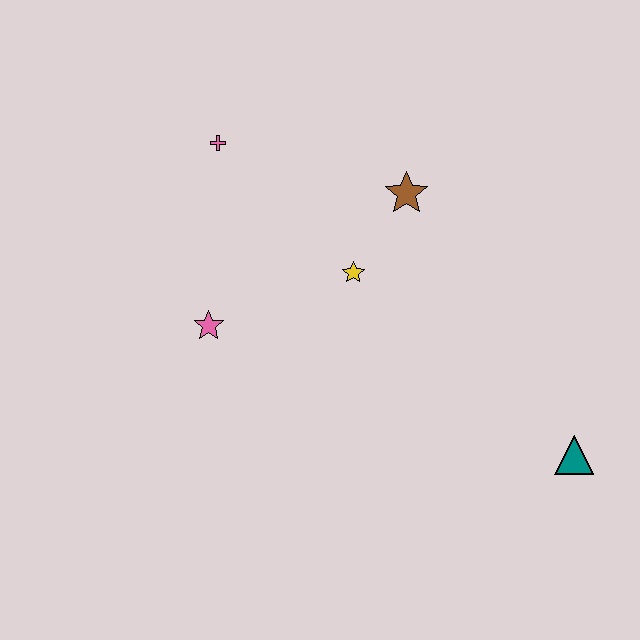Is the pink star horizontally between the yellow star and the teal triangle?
No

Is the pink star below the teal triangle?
No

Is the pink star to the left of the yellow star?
Yes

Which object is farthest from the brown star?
The teal triangle is farthest from the brown star.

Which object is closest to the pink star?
The yellow star is closest to the pink star.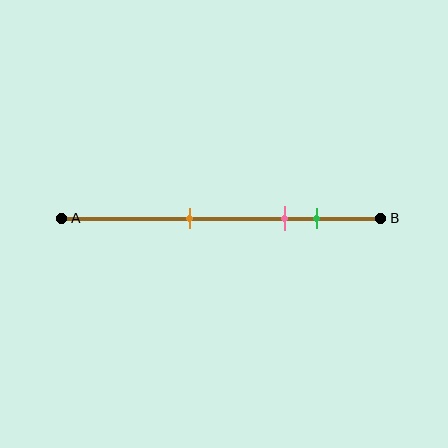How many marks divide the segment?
There are 3 marks dividing the segment.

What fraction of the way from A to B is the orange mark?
The orange mark is approximately 40% (0.4) of the way from A to B.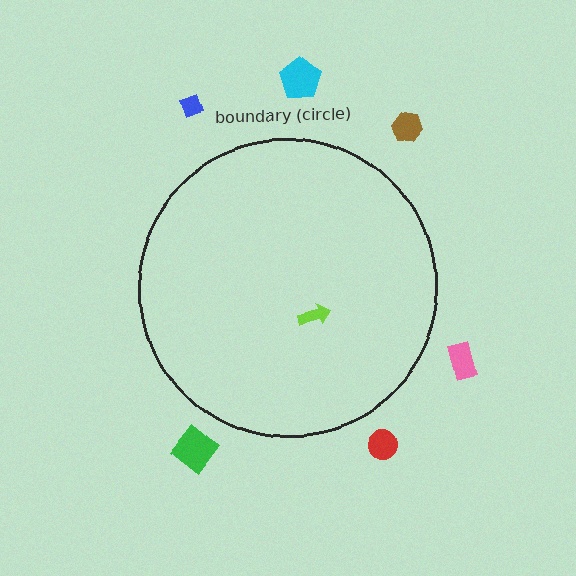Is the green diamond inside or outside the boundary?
Outside.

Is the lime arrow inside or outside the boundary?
Inside.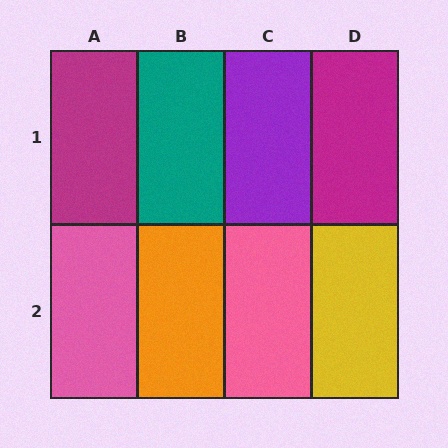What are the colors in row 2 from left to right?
Pink, orange, pink, yellow.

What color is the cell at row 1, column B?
Teal.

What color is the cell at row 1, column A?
Magenta.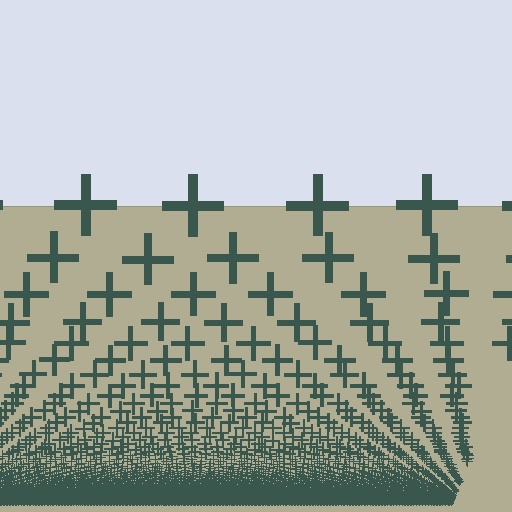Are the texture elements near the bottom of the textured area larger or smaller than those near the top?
Smaller. The gradient is inverted — elements near the bottom are smaller and denser.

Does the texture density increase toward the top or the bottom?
Density increases toward the bottom.